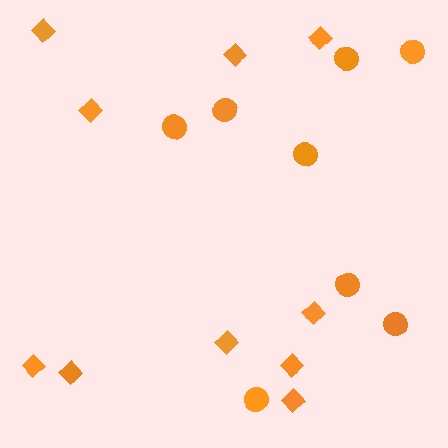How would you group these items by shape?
There are 2 groups: one group of diamonds (10) and one group of circles (8).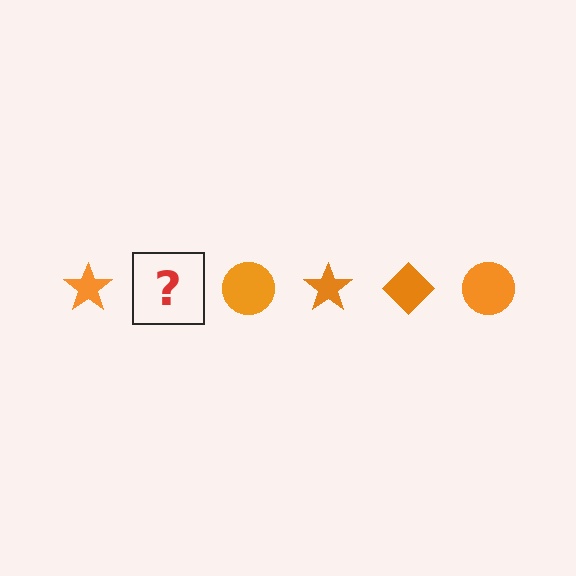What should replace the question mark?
The question mark should be replaced with an orange diamond.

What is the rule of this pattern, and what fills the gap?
The rule is that the pattern cycles through star, diamond, circle shapes in orange. The gap should be filled with an orange diamond.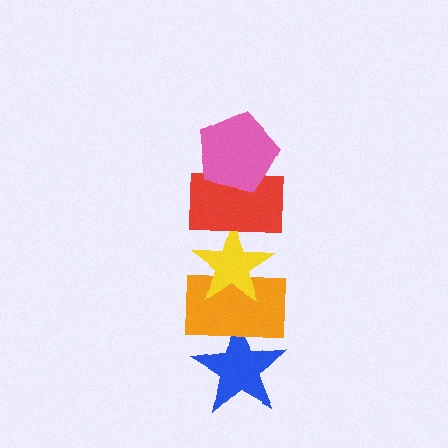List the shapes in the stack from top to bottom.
From top to bottom: the pink pentagon, the red rectangle, the yellow star, the orange rectangle, the blue star.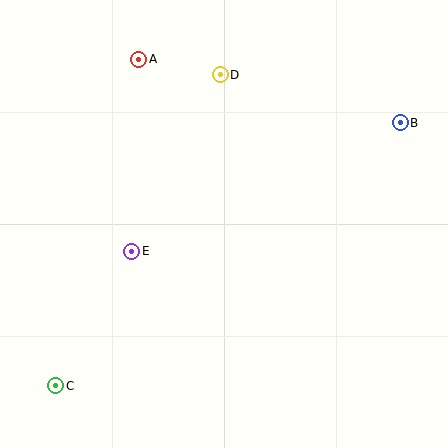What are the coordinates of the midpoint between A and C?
The midpoint between A and C is at (97, 223).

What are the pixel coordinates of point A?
Point A is at (139, 59).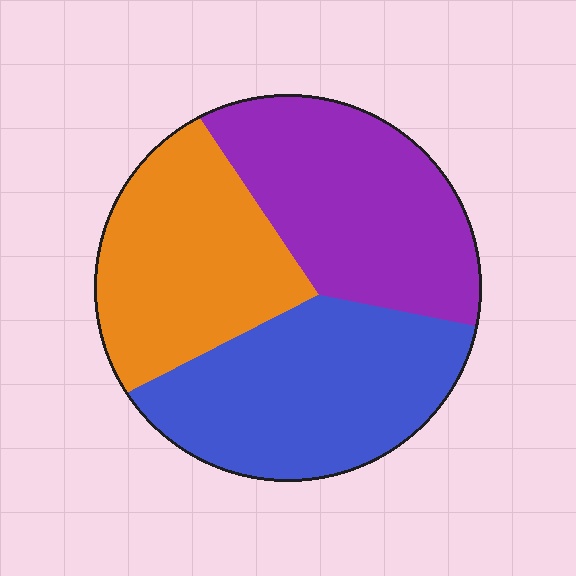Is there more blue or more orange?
Blue.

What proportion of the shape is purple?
Purple takes up between a quarter and a half of the shape.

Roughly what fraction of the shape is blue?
Blue covers around 35% of the shape.